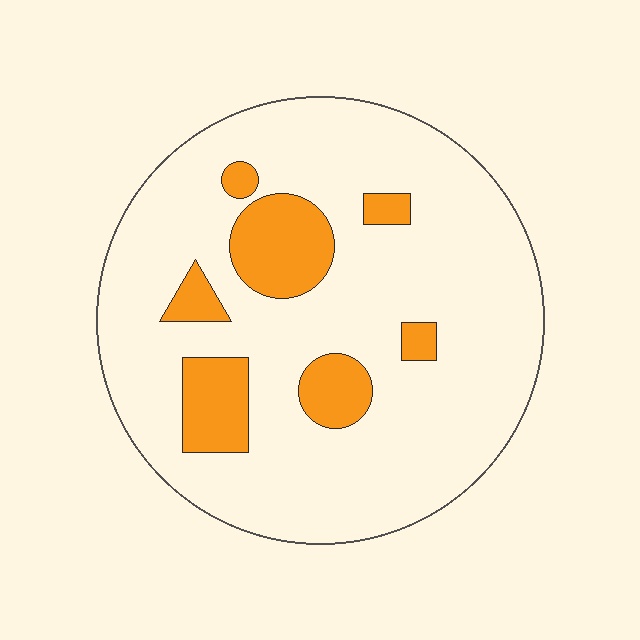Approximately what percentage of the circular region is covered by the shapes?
Approximately 15%.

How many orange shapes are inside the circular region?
7.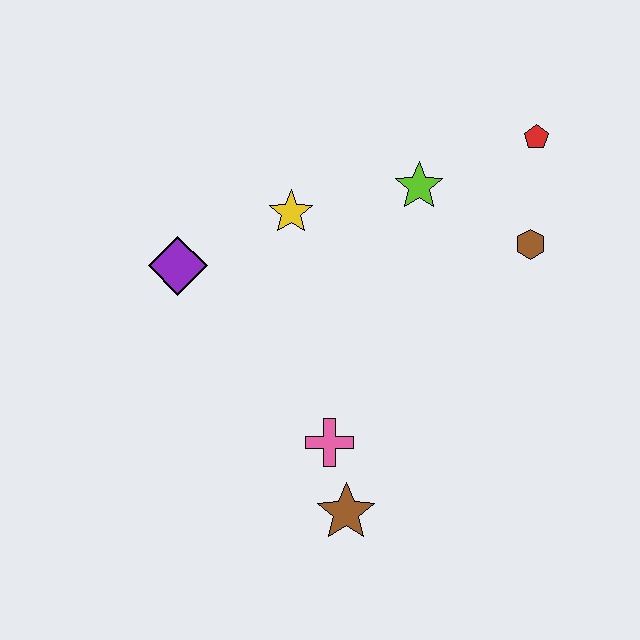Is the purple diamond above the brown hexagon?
No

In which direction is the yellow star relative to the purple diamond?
The yellow star is to the right of the purple diamond.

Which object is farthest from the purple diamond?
The red pentagon is farthest from the purple diamond.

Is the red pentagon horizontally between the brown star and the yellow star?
No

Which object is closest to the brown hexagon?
The red pentagon is closest to the brown hexagon.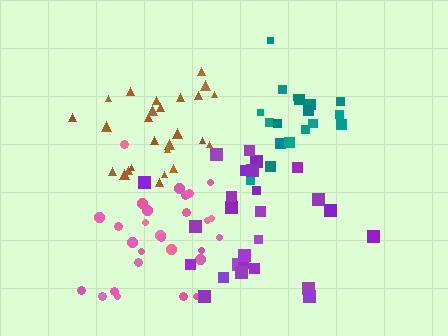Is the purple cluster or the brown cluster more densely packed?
Brown.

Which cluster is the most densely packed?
Teal.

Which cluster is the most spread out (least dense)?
Pink.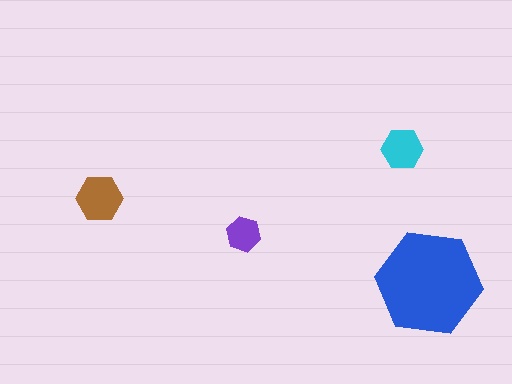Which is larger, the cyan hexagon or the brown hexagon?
The brown one.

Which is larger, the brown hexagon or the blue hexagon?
The blue one.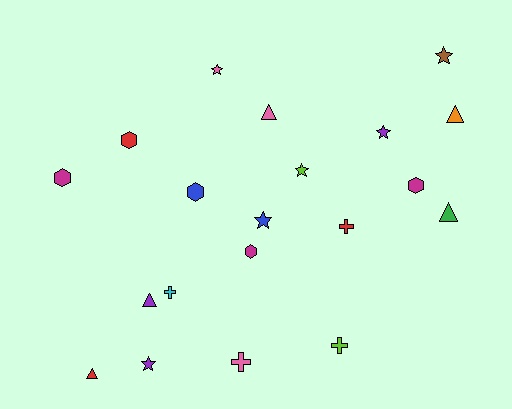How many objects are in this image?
There are 20 objects.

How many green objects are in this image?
There is 1 green object.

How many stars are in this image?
There are 6 stars.